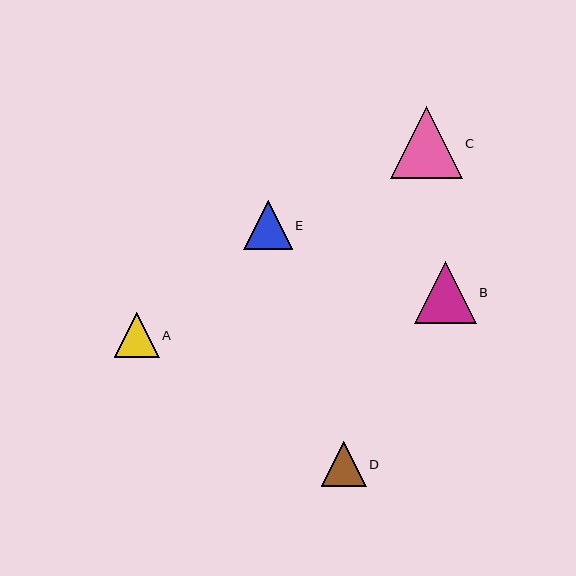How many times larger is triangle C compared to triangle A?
Triangle C is approximately 1.6 times the size of triangle A.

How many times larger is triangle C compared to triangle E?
Triangle C is approximately 1.5 times the size of triangle E.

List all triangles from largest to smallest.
From largest to smallest: C, B, E, D, A.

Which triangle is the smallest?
Triangle A is the smallest with a size of approximately 45 pixels.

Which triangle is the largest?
Triangle C is the largest with a size of approximately 72 pixels.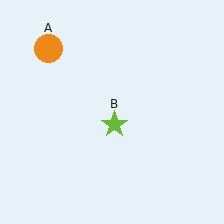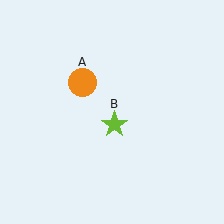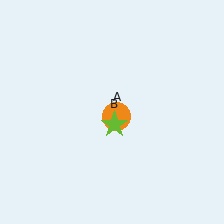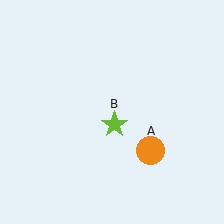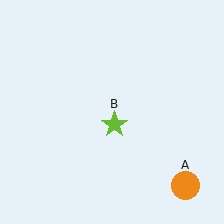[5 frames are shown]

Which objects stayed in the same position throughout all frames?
Lime star (object B) remained stationary.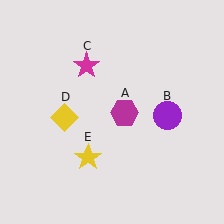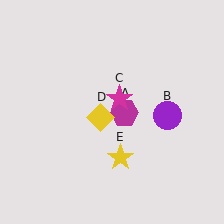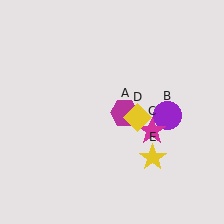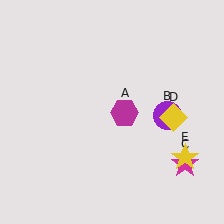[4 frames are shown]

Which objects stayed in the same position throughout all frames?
Magenta hexagon (object A) and purple circle (object B) remained stationary.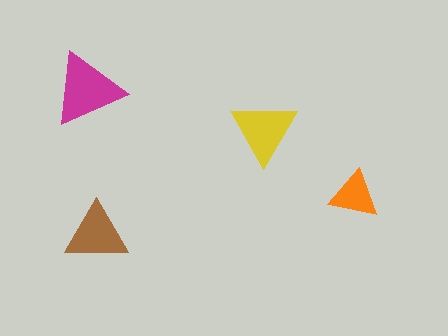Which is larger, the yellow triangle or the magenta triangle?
The magenta one.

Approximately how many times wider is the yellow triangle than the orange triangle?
About 1.5 times wider.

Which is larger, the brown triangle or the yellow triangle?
The yellow one.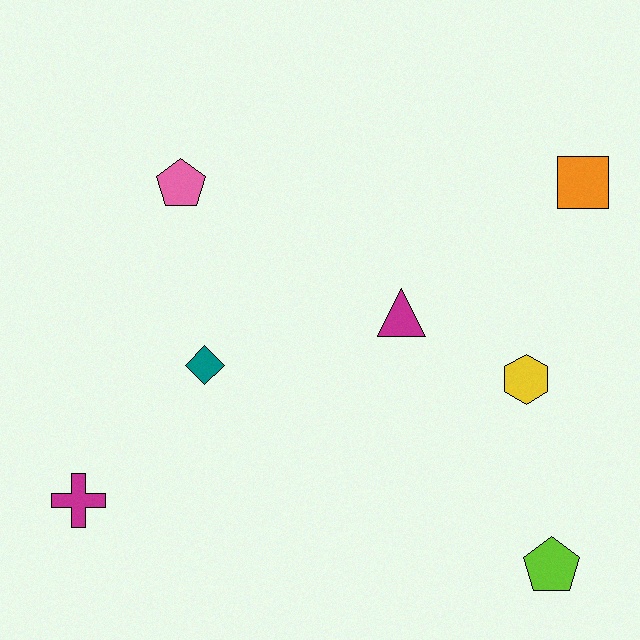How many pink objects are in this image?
There is 1 pink object.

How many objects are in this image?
There are 7 objects.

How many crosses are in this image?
There is 1 cross.